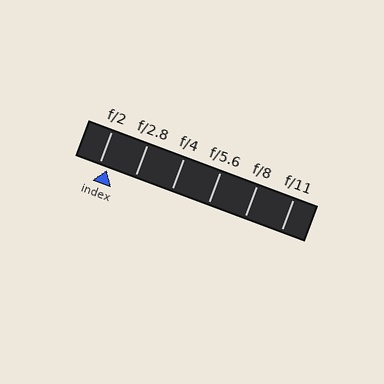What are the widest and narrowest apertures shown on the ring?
The widest aperture shown is f/2 and the narrowest is f/11.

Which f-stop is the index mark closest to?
The index mark is closest to f/2.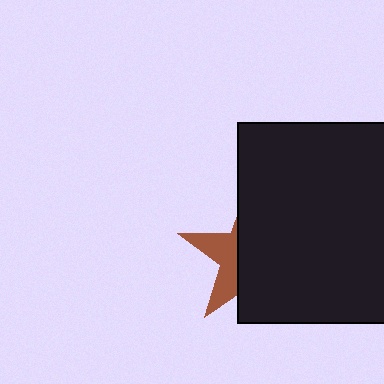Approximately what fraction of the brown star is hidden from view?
Roughly 66% of the brown star is hidden behind the black square.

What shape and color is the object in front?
The object in front is a black square.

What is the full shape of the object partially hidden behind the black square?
The partially hidden object is a brown star.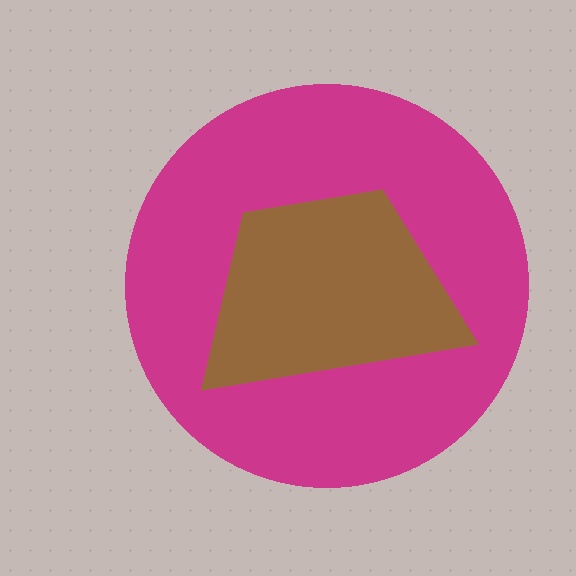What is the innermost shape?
The brown trapezoid.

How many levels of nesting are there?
2.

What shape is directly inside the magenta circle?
The brown trapezoid.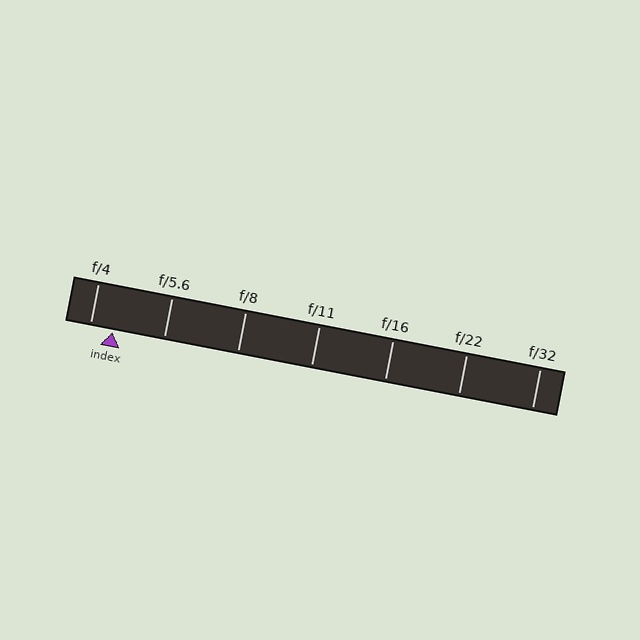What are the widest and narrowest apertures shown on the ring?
The widest aperture shown is f/4 and the narrowest is f/32.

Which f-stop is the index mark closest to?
The index mark is closest to f/4.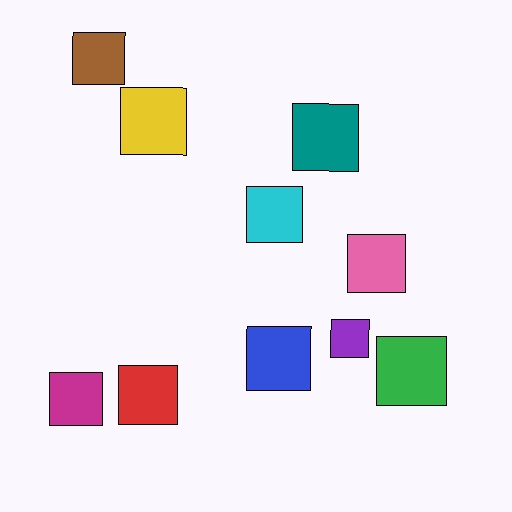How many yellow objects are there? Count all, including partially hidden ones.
There is 1 yellow object.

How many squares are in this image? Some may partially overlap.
There are 10 squares.